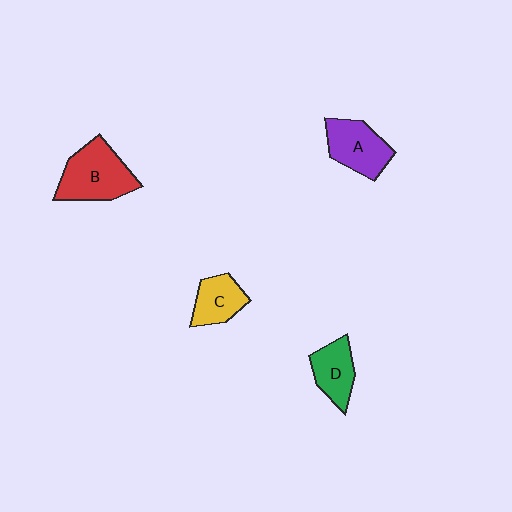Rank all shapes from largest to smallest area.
From largest to smallest: B (red), A (purple), D (green), C (yellow).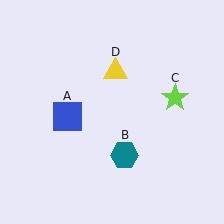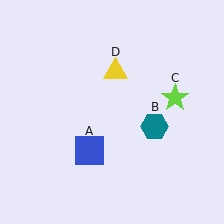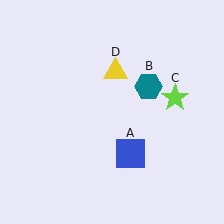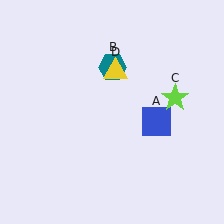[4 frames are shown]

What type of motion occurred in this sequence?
The blue square (object A), teal hexagon (object B) rotated counterclockwise around the center of the scene.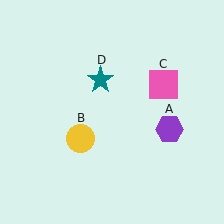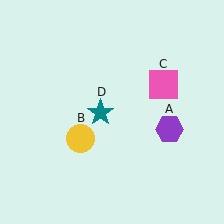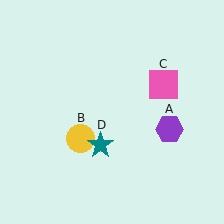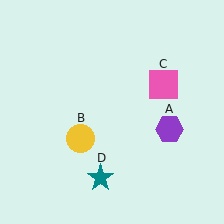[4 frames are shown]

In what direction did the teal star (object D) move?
The teal star (object D) moved down.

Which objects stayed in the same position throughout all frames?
Purple hexagon (object A) and yellow circle (object B) and pink square (object C) remained stationary.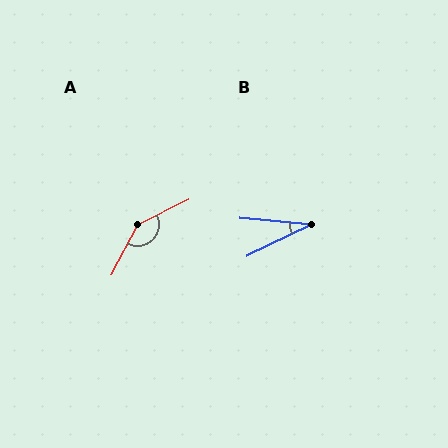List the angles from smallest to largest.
B (31°), A (144°).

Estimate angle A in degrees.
Approximately 144 degrees.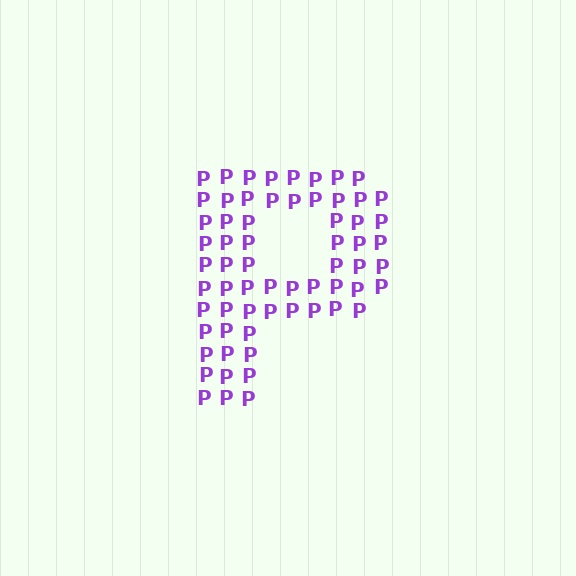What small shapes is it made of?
It is made of small letter P's.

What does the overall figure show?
The overall figure shows the letter P.